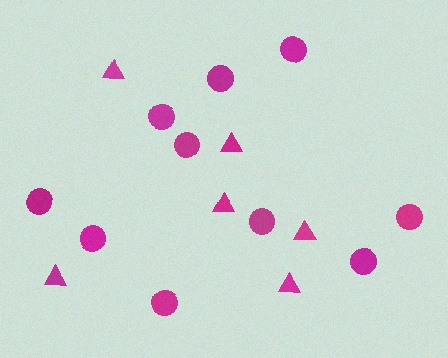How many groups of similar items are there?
There are 2 groups: one group of circles (10) and one group of triangles (6).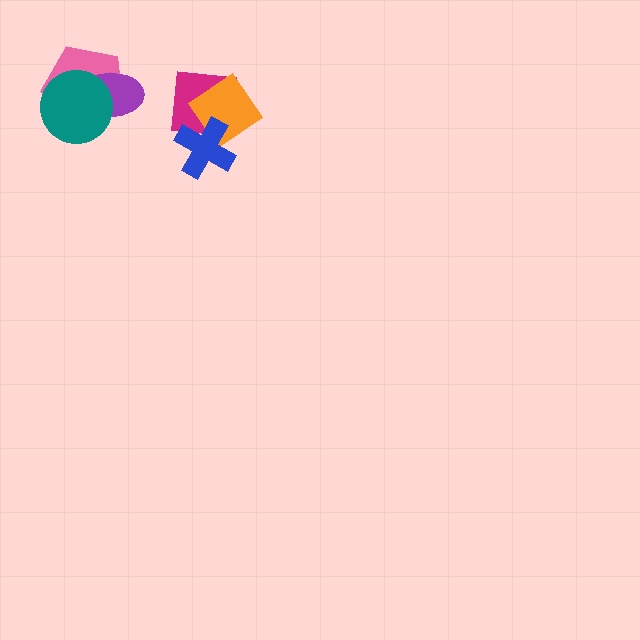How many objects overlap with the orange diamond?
2 objects overlap with the orange diamond.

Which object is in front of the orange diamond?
The blue cross is in front of the orange diamond.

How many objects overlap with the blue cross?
2 objects overlap with the blue cross.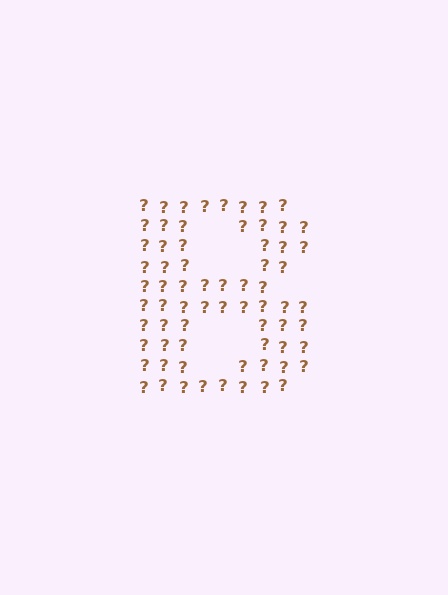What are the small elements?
The small elements are question marks.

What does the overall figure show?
The overall figure shows the letter B.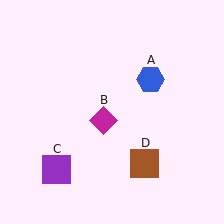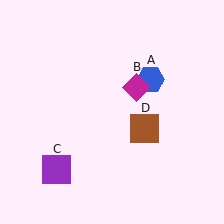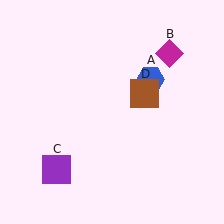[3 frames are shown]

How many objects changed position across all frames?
2 objects changed position: magenta diamond (object B), brown square (object D).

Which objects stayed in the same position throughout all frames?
Blue hexagon (object A) and purple square (object C) remained stationary.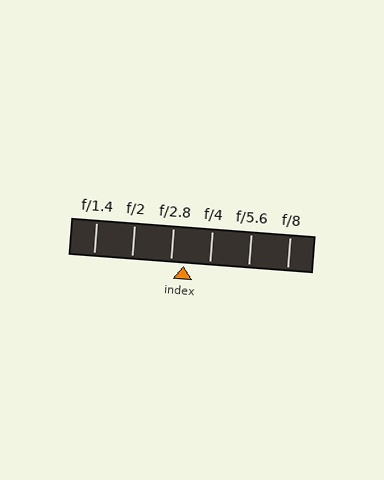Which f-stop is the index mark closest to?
The index mark is closest to f/2.8.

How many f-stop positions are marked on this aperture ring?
There are 6 f-stop positions marked.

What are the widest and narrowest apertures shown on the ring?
The widest aperture shown is f/1.4 and the narrowest is f/8.